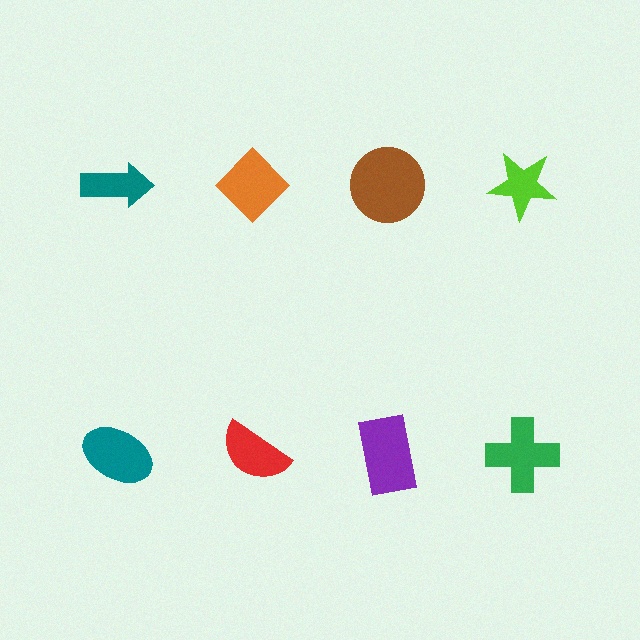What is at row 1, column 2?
An orange diamond.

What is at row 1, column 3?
A brown circle.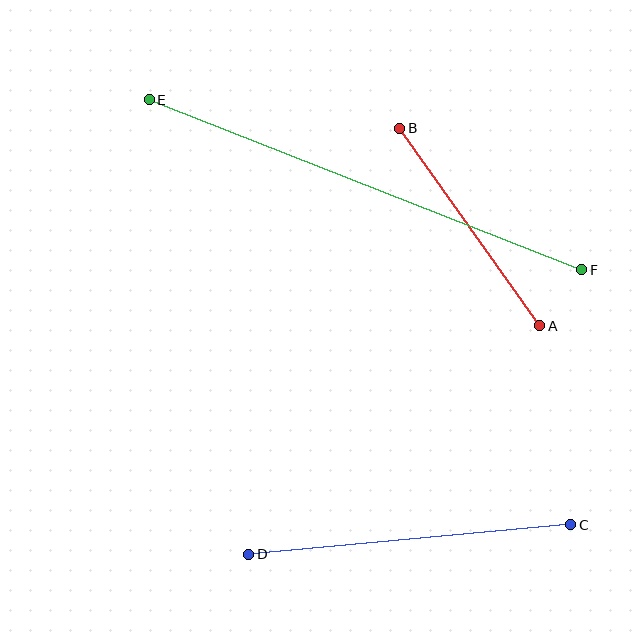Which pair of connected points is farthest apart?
Points E and F are farthest apart.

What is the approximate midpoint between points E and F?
The midpoint is at approximately (366, 185) pixels.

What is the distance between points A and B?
The distance is approximately 242 pixels.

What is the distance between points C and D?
The distance is approximately 324 pixels.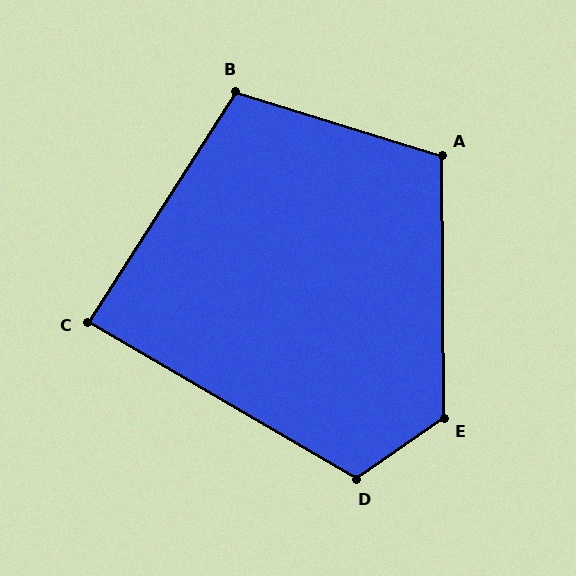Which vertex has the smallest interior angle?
C, at approximately 88 degrees.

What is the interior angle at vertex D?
Approximately 115 degrees (obtuse).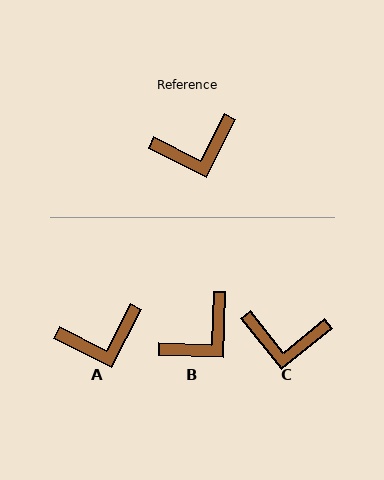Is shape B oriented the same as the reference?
No, it is off by about 25 degrees.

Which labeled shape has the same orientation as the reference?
A.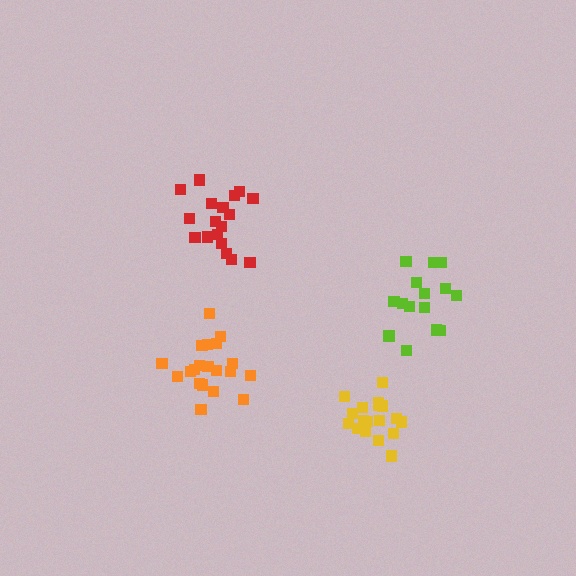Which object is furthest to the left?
The orange cluster is leftmost.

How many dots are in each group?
Group 1: 15 dots, Group 2: 20 dots, Group 3: 18 dots, Group 4: 18 dots (71 total).